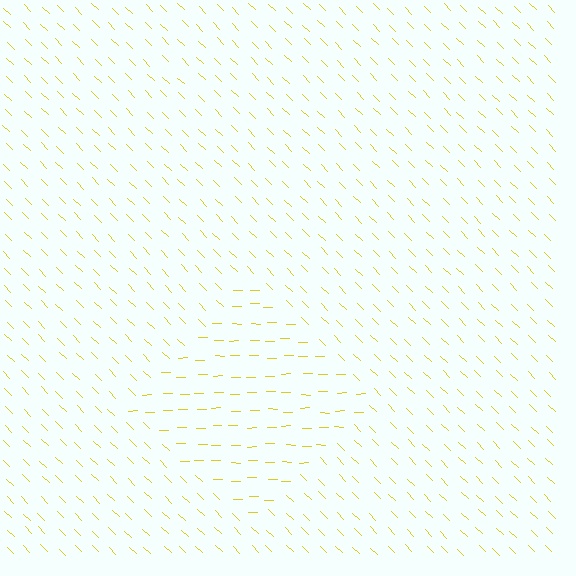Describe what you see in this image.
The image is filled with small yellow line segments. A diamond region in the image has lines oriented differently from the surrounding lines, creating a visible texture boundary.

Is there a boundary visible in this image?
Yes, there is a texture boundary formed by a change in line orientation.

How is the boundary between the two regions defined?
The boundary is defined purely by a change in line orientation (approximately 45 degrees difference). All lines are the same color and thickness.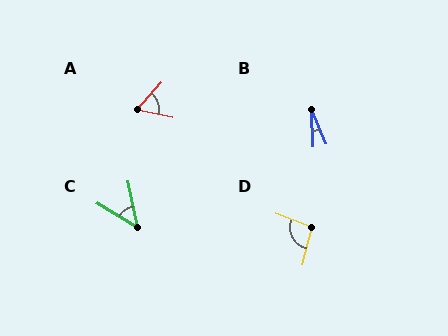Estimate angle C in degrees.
Approximately 47 degrees.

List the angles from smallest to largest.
B (21°), C (47°), A (60°), D (97°).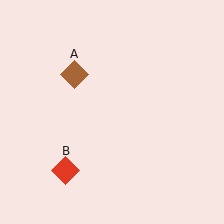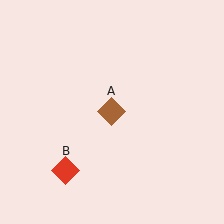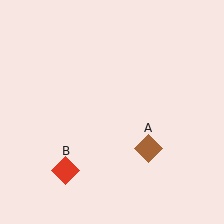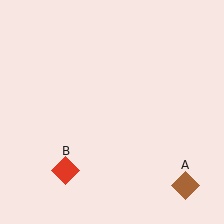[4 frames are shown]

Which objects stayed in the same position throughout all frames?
Red diamond (object B) remained stationary.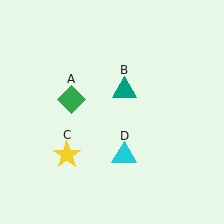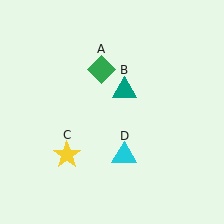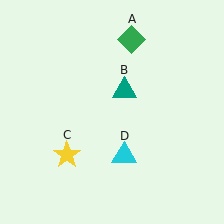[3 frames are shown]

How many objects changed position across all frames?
1 object changed position: green diamond (object A).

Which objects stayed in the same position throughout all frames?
Teal triangle (object B) and yellow star (object C) and cyan triangle (object D) remained stationary.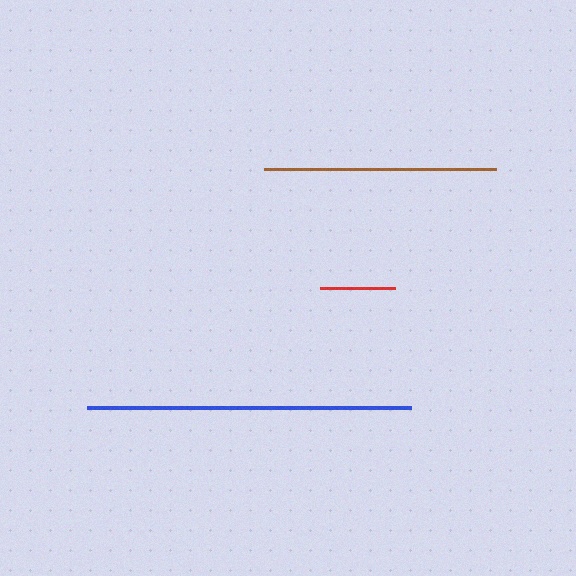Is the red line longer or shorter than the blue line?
The blue line is longer than the red line.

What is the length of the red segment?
The red segment is approximately 75 pixels long.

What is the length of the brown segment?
The brown segment is approximately 232 pixels long.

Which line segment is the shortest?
The red line is the shortest at approximately 75 pixels.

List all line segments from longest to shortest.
From longest to shortest: blue, brown, red.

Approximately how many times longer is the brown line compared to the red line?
The brown line is approximately 3.1 times the length of the red line.